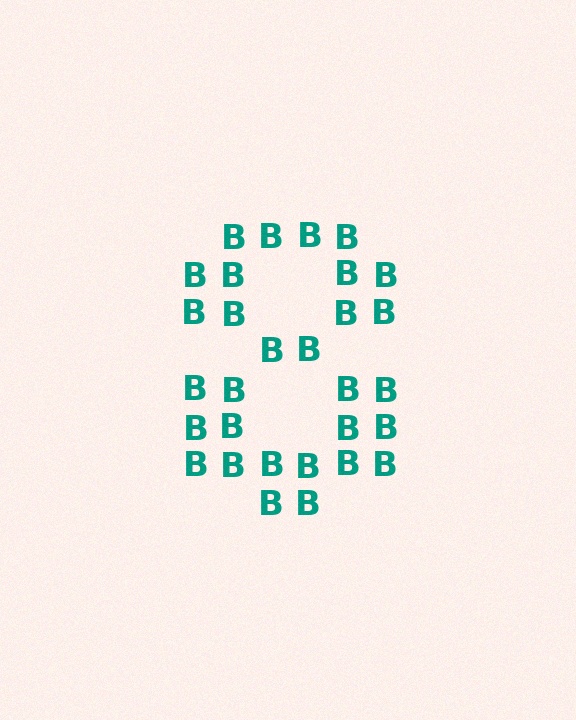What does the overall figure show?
The overall figure shows the digit 8.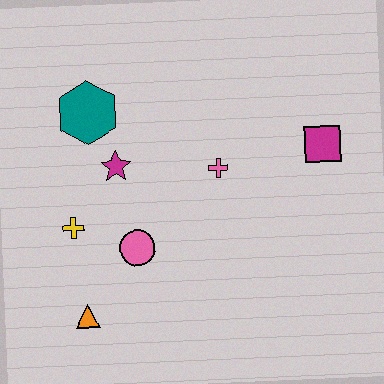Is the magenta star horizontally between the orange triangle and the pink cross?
Yes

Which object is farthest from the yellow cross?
The magenta square is farthest from the yellow cross.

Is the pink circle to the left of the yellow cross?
No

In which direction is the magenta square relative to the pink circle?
The magenta square is to the right of the pink circle.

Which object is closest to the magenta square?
The pink cross is closest to the magenta square.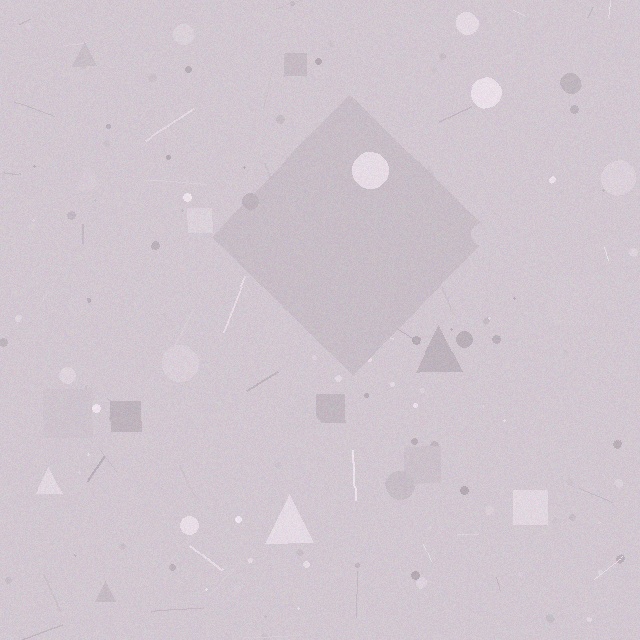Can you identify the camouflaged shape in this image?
The camouflaged shape is a diamond.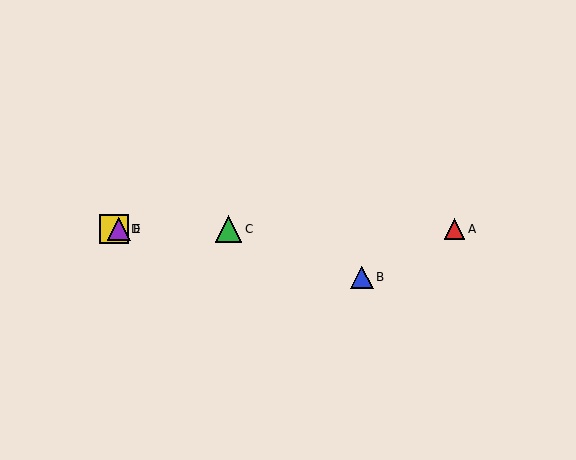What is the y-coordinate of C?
Object C is at y≈229.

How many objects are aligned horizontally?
4 objects (A, C, D, E) are aligned horizontally.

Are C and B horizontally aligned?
No, C is at y≈229 and B is at y≈277.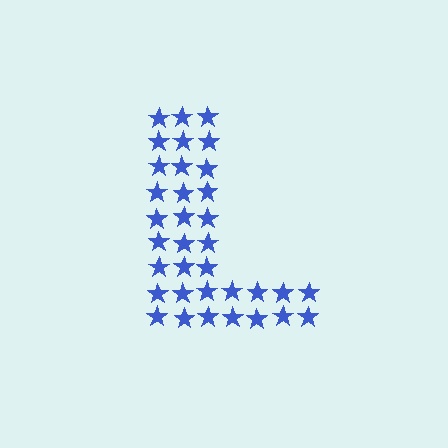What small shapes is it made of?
It is made of small stars.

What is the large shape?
The large shape is the letter L.